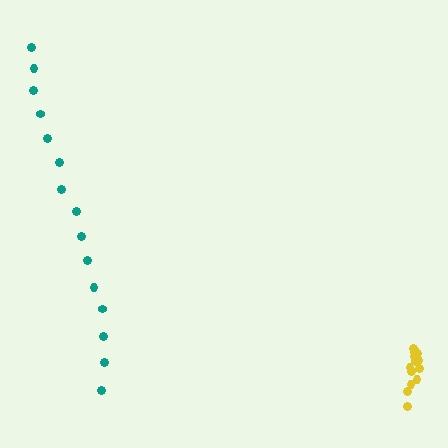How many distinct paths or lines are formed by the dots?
There are 2 distinct paths.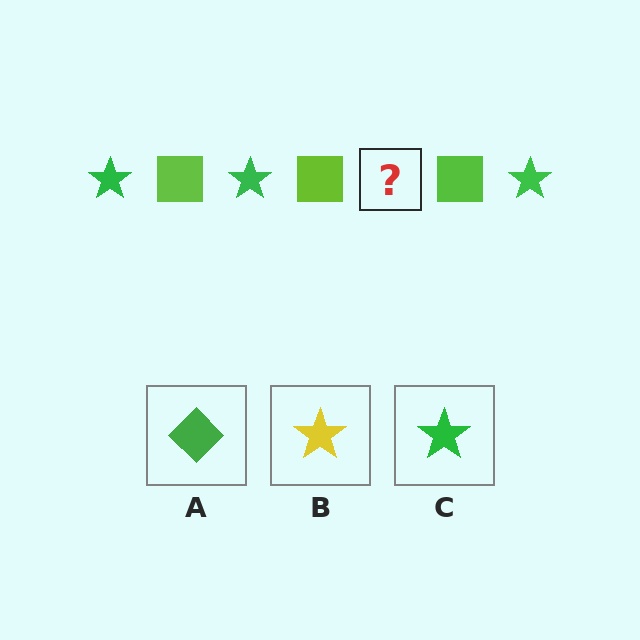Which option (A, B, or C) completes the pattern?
C.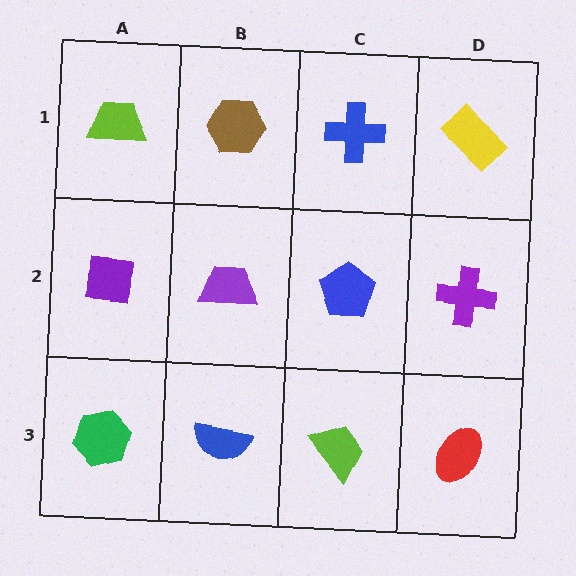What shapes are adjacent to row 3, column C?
A blue pentagon (row 2, column C), a blue semicircle (row 3, column B), a red ellipse (row 3, column D).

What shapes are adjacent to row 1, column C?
A blue pentagon (row 2, column C), a brown hexagon (row 1, column B), a yellow rectangle (row 1, column D).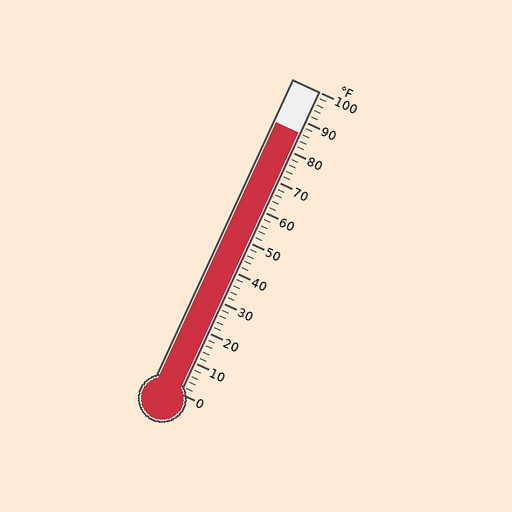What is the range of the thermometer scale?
The thermometer scale ranges from 0°F to 100°F.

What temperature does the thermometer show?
The thermometer shows approximately 86°F.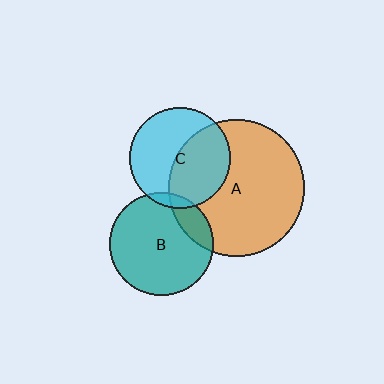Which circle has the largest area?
Circle A (orange).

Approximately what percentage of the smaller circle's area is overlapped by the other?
Approximately 45%.